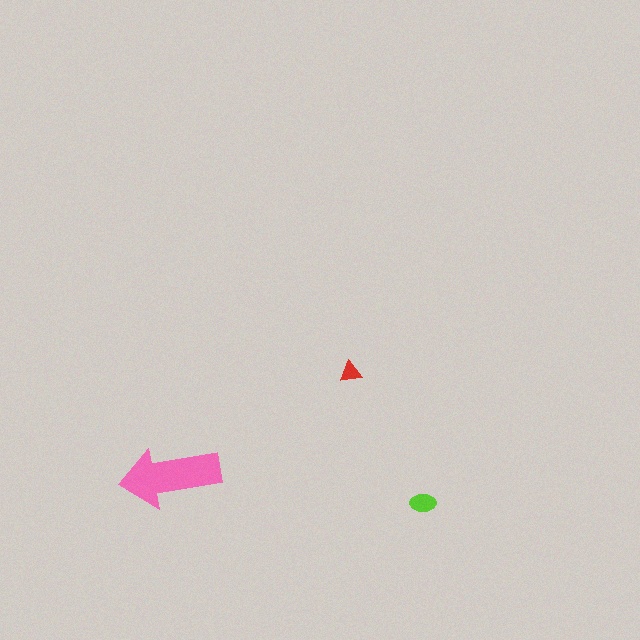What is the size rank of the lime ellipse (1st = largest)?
2nd.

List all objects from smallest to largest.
The red triangle, the lime ellipse, the pink arrow.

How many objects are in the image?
There are 3 objects in the image.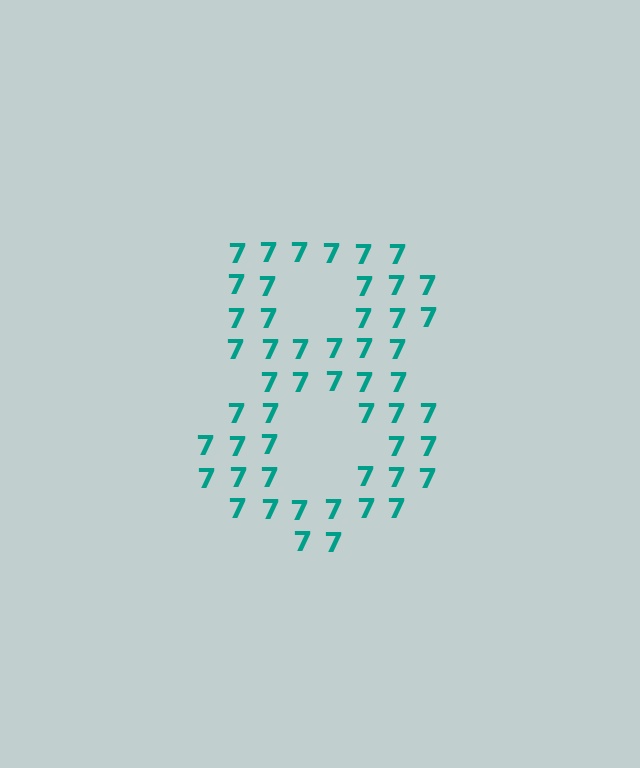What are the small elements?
The small elements are digit 7's.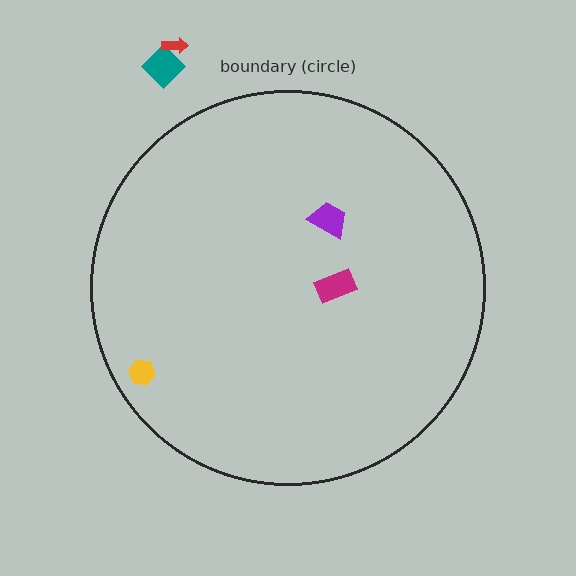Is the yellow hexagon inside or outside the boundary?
Inside.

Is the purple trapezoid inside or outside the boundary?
Inside.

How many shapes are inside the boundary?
3 inside, 2 outside.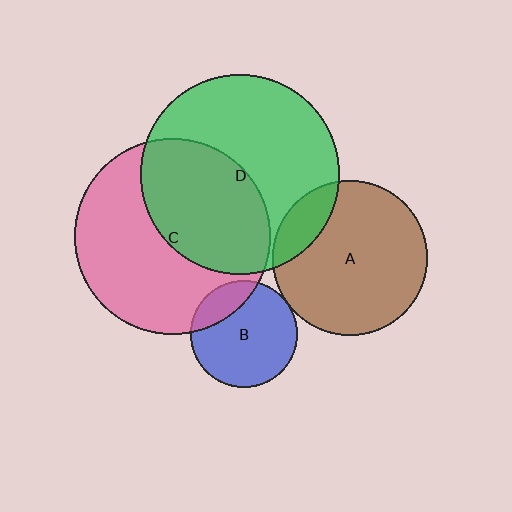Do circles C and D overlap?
Yes.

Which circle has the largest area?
Circle D (green).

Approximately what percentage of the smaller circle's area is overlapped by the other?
Approximately 45%.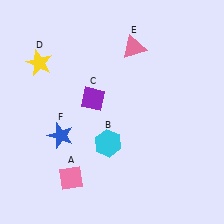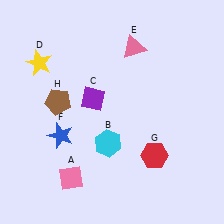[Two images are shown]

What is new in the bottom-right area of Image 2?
A red hexagon (G) was added in the bottom-right area of Image 2.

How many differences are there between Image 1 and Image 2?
There are 2 differences between the two images.